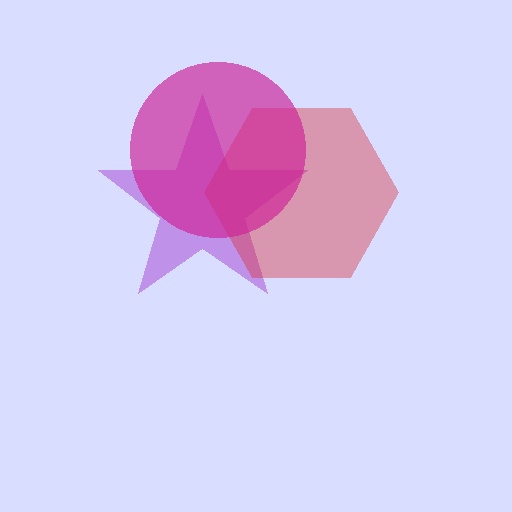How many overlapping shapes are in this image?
There are 3 overlapping shapes in the image.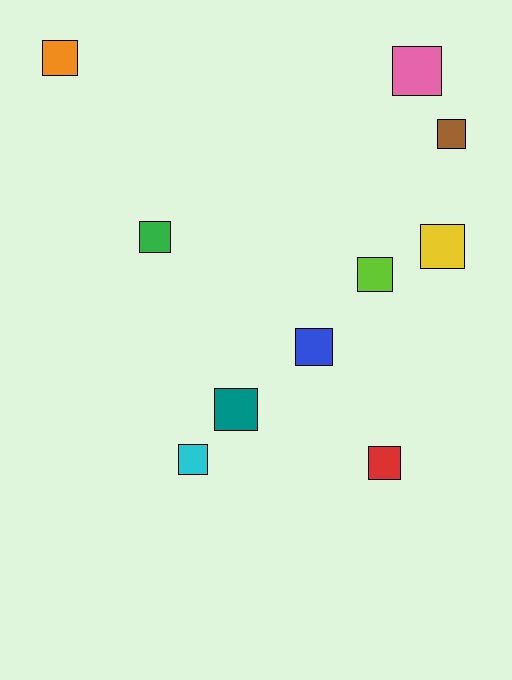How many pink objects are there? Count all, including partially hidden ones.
There is 1 pink object.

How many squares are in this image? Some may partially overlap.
There are 10 squares.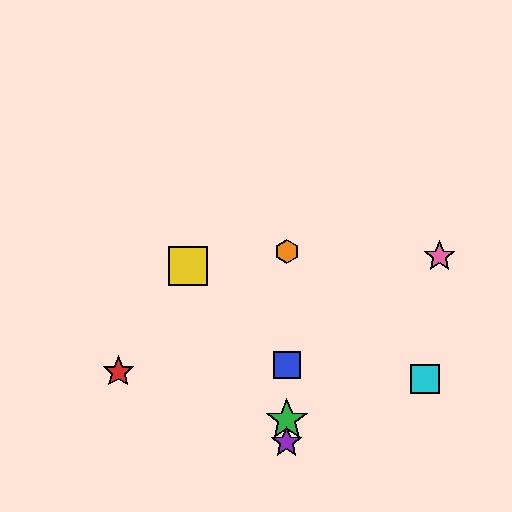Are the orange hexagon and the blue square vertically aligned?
Yes, both are at x≈287.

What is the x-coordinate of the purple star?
The purple star is at x≈287.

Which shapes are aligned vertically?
The blue square, the green star, the purple star, the orange hexagon are aligned vertically.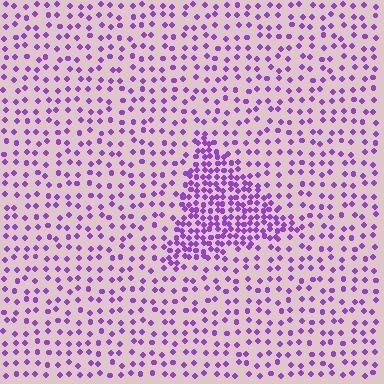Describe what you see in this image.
The image contains small purple elements arranged at two different densities. A triangle-shaped region is visible where the elements are more densely packed than the surrounding area.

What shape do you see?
I see a triangle.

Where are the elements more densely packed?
The elements are more densely packed inside the triangle boundary.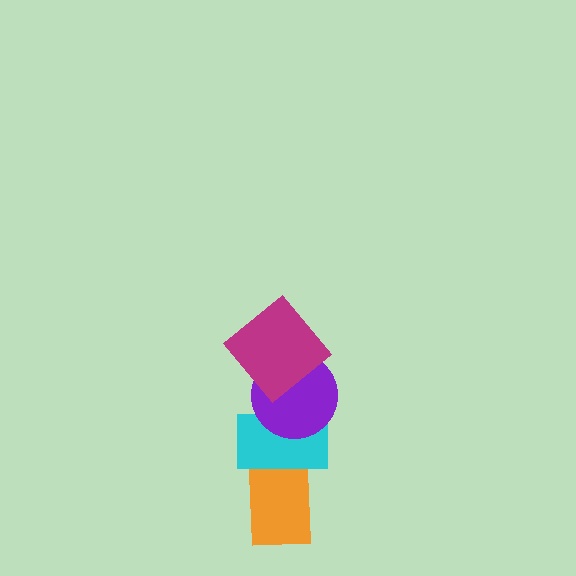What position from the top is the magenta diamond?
The magenta diamond is 1st from the top.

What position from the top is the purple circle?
The purple circle is 2nd from the top.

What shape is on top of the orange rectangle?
The cyan rectangle is on top of the orange rectangle.